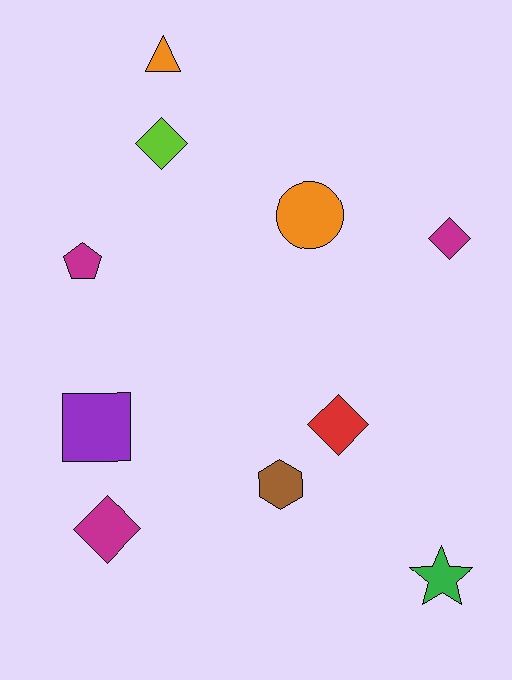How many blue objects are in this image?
There are no blue objects.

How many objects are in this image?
There are 10 objects.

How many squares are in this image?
There is 1 square.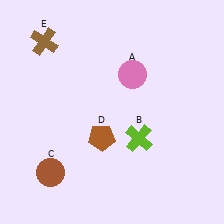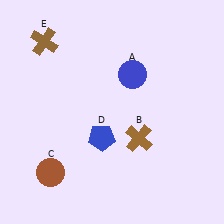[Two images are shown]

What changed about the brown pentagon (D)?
In Image 1, D is brown. In Image 2, it changed to blue.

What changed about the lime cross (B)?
In Image 1, B is lime. In Image 2, it changed to brown.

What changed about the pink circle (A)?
In Image 1, A is pink. In Image 2, it changed to blue.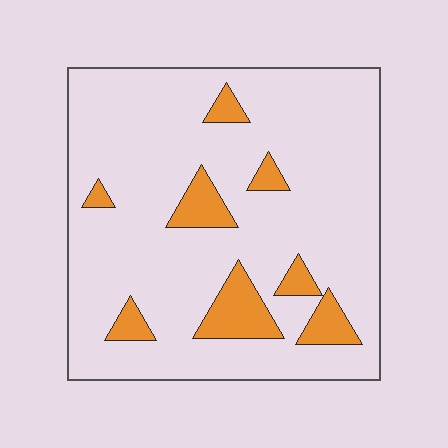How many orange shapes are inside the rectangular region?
8.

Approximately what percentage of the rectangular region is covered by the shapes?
Approximately 15%.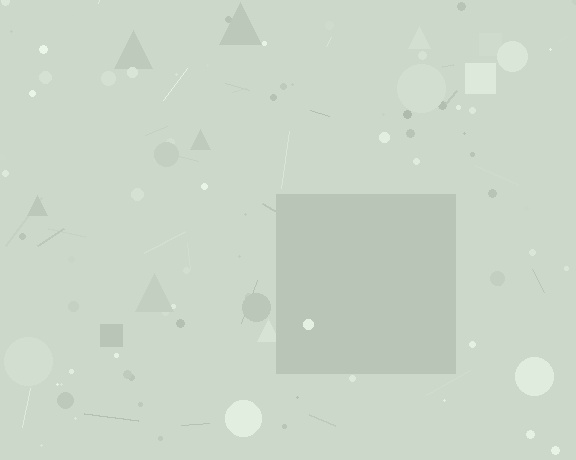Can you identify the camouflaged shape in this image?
The camouflaged shape is a square.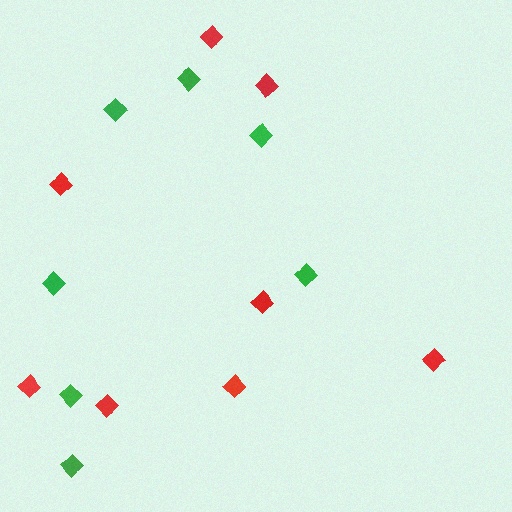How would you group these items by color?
There are 2 groups: one group of green diamonds (7) and one group of red diamonds (8).